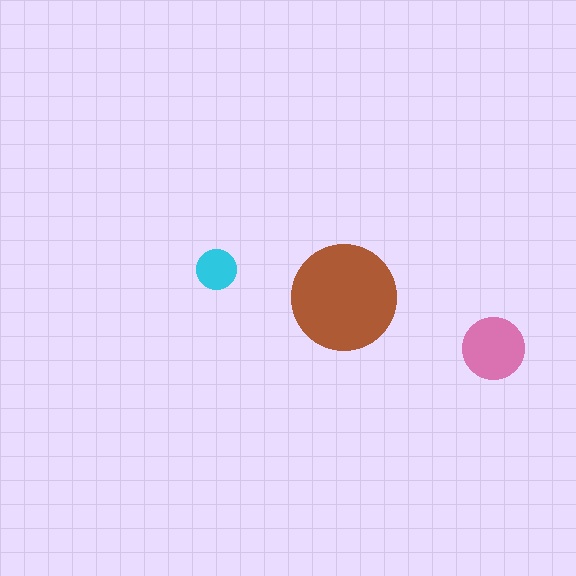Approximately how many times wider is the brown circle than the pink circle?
About 1.5 times wider.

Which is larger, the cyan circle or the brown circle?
The brown one.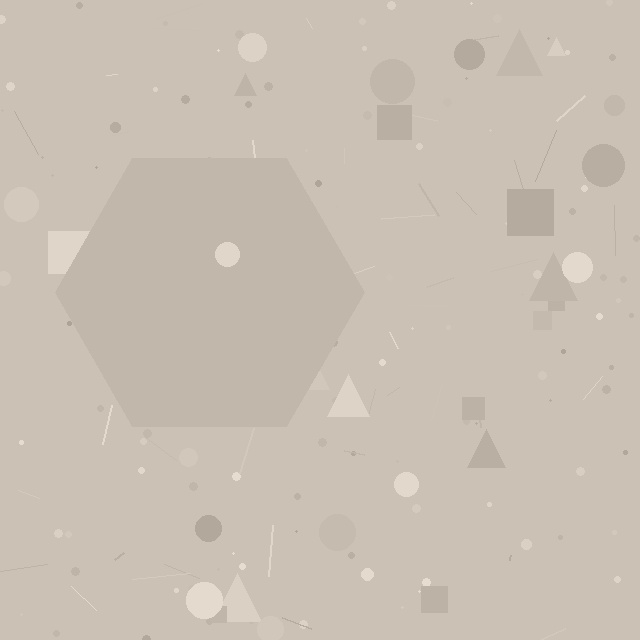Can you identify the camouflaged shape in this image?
The camouflaged shape is a hexagon.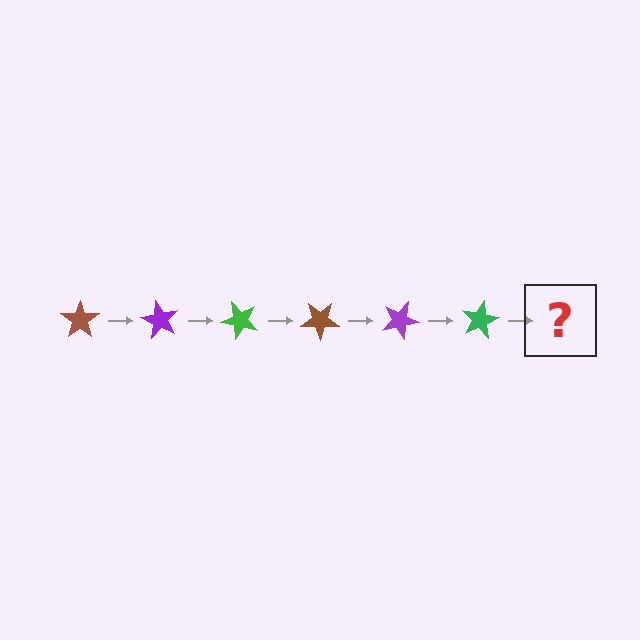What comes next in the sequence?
The next element should be a brown star, rotated 360 degrees from the start.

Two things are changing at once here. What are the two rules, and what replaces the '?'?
The two rules are that it rotates 60 degrees each step and the color cycles through brown, purple, and green. The '?' should be a brown star, rotated 360 degrees from the start.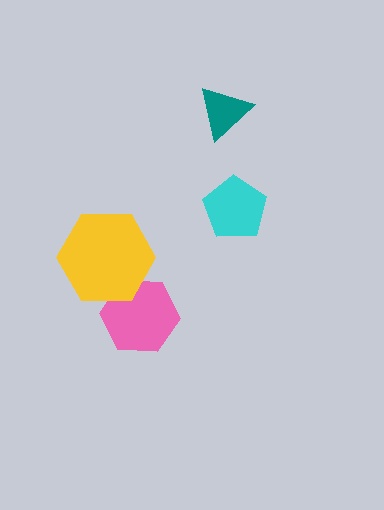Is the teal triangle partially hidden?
No, no other shape covers it.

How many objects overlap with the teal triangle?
0 objects overlap with the teal triangle.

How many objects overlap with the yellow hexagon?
1 object overlaps with the yellow hexagon.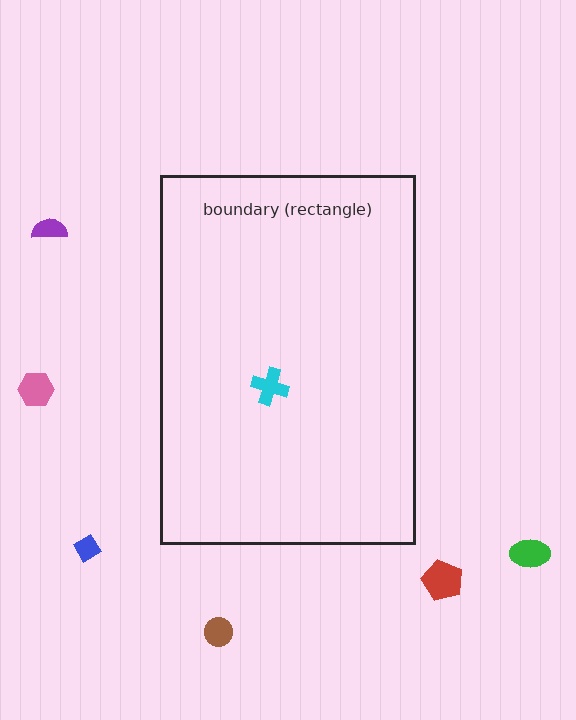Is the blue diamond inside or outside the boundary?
Outside.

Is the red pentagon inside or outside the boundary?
Outside.